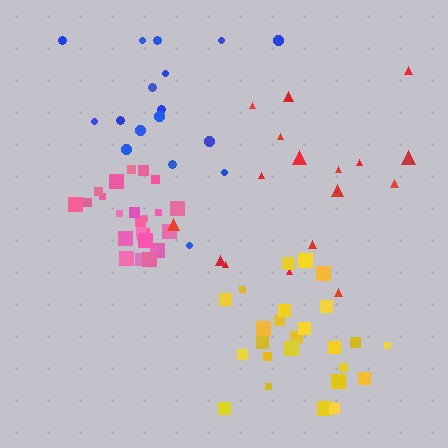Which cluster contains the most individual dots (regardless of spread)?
Yellow (25).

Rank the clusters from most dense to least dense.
pink, yellow, blue, red.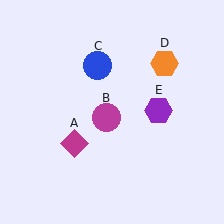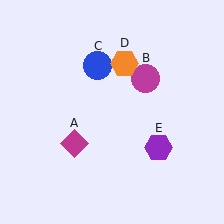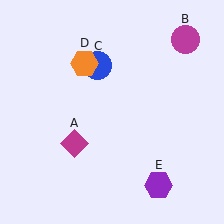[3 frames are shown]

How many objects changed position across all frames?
3 objects changed position: magenta circle (object B), orange hexagon (object D), purple hexagon (object E).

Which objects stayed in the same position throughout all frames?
Magenta diamond (object A) and blue circle (object C) remained stationary.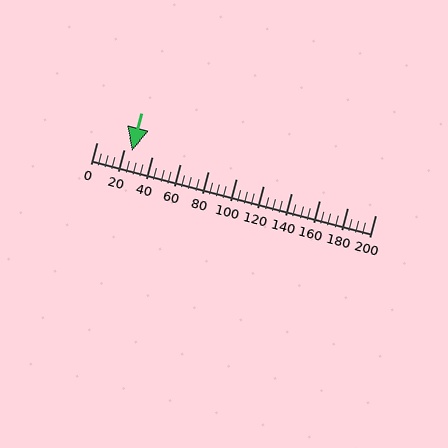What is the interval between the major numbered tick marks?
The major tick marks are spaced 20 units apart.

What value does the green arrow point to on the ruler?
The green arrow points to approximately 25.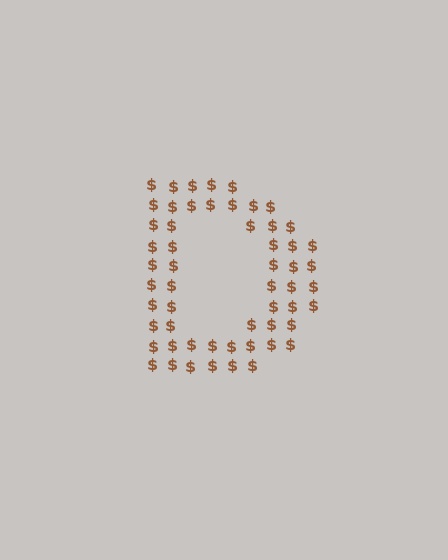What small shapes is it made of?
It is made of small dollar signs.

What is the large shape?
The large shape is the letter D.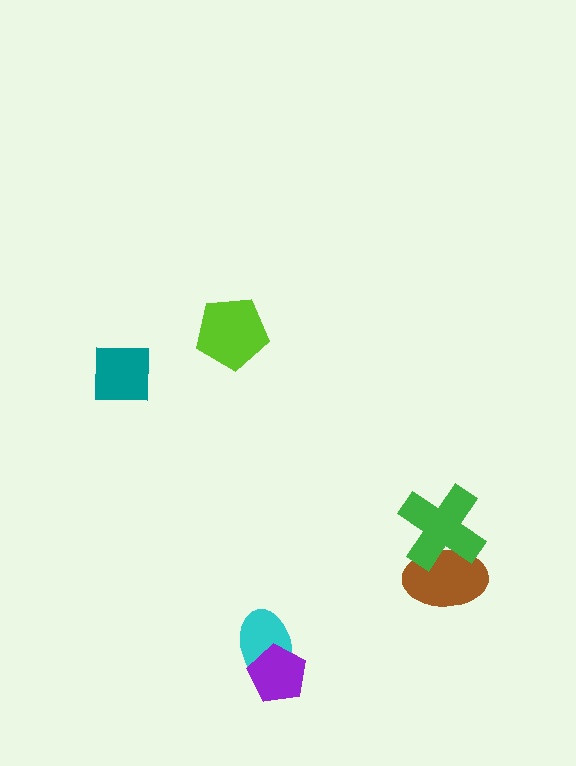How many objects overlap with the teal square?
0 objects overlap with the teal square.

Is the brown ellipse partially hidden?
Yes, it is partially covered by another shape.